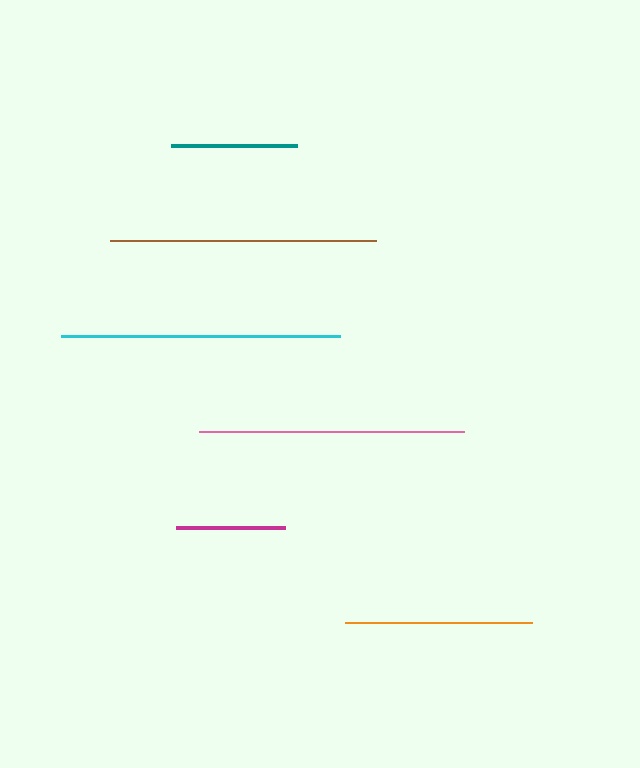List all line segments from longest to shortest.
From longest to shortest: cyan, brown, pink, orange, teal, magenta.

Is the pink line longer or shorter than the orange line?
The pink line is longer than the orange line.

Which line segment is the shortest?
The magenta line is the shortest at approximately 109 pixels.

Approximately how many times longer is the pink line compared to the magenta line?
The pink line is approximately 2.4 times the length of the magenta line.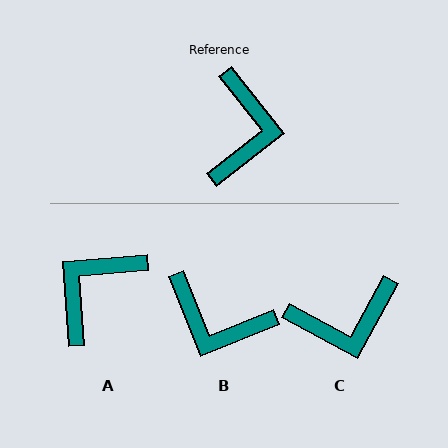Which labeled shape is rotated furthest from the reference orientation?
A, about 146 degrees away.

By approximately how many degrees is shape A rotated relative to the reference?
Approximately 146 degrees counter-clockwise.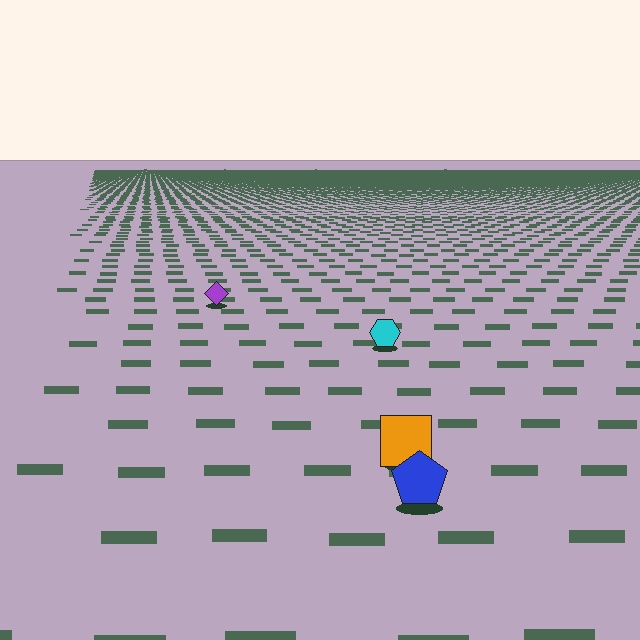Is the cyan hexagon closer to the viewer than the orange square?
No. The orange square is closer — you can tell from the texture gradient: the ground texture is coarser near it.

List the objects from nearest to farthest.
From nearest to farthest: the blue pentagon, the orange square, the cyan hexagon, the purple diamond.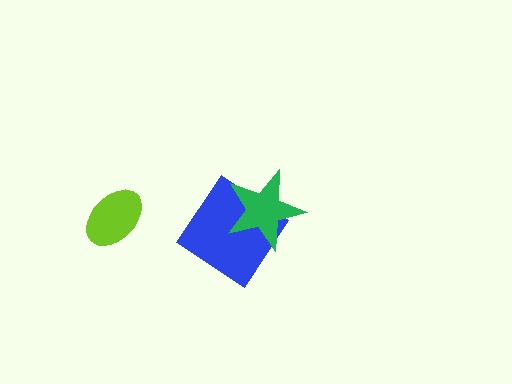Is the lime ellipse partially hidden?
No, no other shape covers it.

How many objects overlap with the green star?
1 object overlaps with the green star.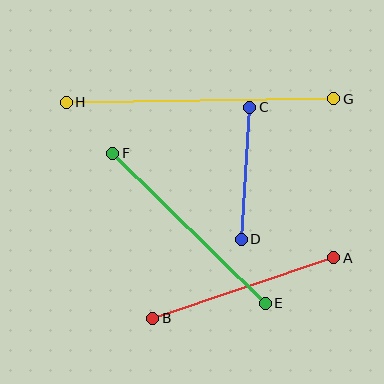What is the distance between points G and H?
The distance is approximately 268 pixels.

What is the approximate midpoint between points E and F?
The midpoint is at approximately (189, 228) pixels.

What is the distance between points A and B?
The distance is approximately 191 pixels.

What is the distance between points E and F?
The distance is approximately 214 pixels.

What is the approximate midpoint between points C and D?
The midpoint is at approximately (246, 173) pixels.